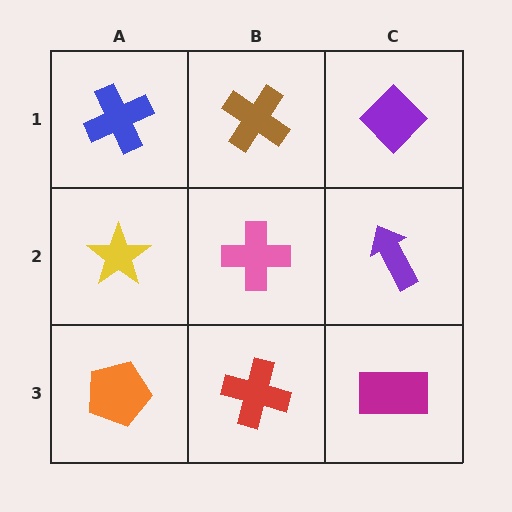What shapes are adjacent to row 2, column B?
A brown cross (row 1, column B), a red cross (row 3, column B), a yellow star (row 2, column A), a purple arrow (row 2, column C).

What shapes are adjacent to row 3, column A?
A yellow star (row 2, column A), a red cross (row 3, column B).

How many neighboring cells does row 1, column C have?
2.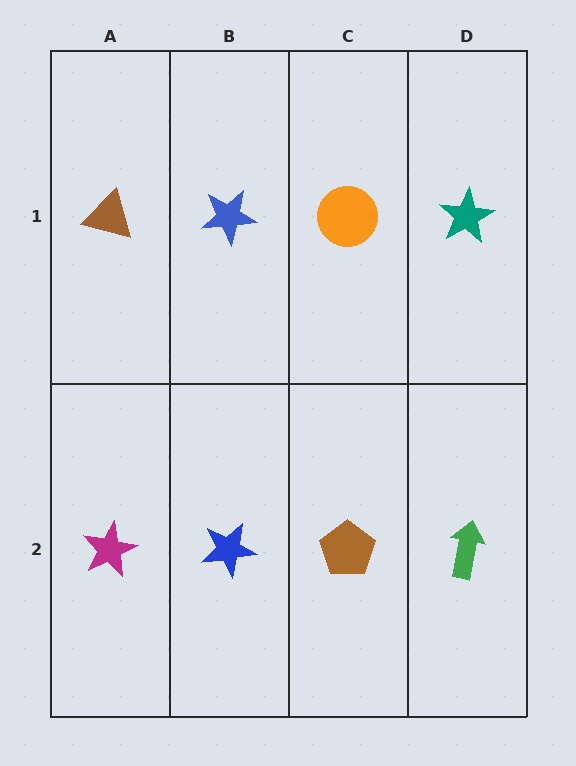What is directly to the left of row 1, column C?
A blue star.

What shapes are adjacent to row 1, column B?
A blue star (row 2, column B), a brown triangle (row 1, column A), an orange circle (row 1, column C).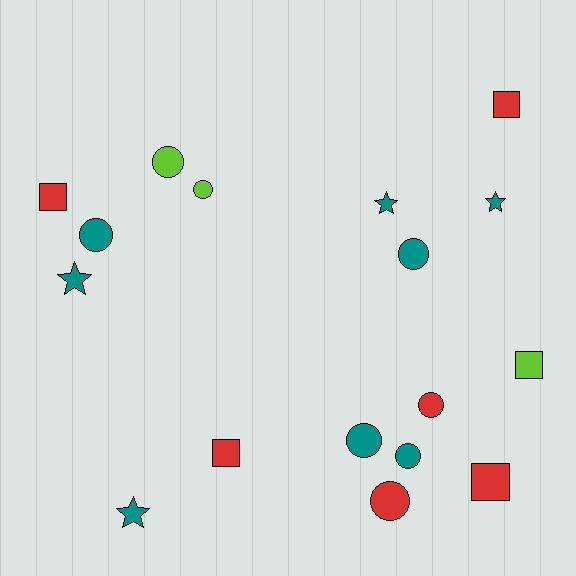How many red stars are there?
There are no red stars.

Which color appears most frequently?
Teal, with 8 objects.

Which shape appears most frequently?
Circle, with 8 objects.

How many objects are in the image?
There are 17 objects.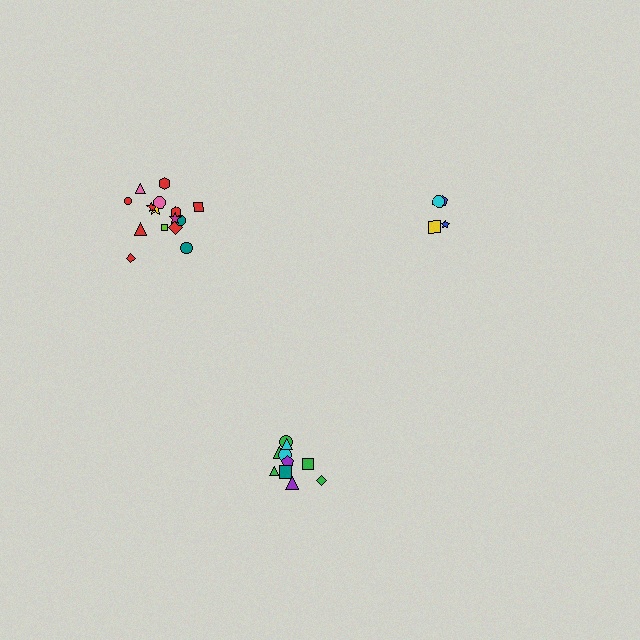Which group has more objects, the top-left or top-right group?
The top-left group.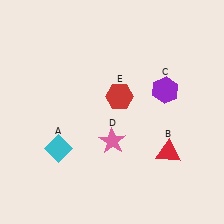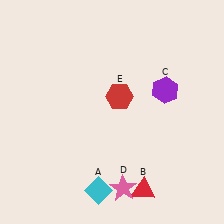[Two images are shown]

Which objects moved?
The objects that moved are: the cyan diamond (A), the red triangle (B), the pink star (D).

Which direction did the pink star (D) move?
The pink star (D) moved down.